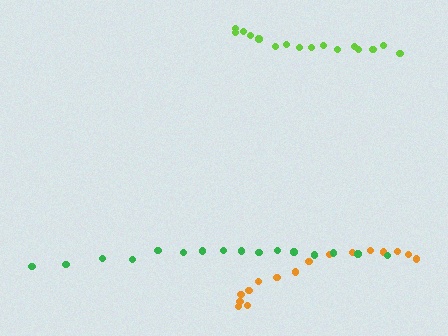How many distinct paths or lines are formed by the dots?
There are 3 distinct paths.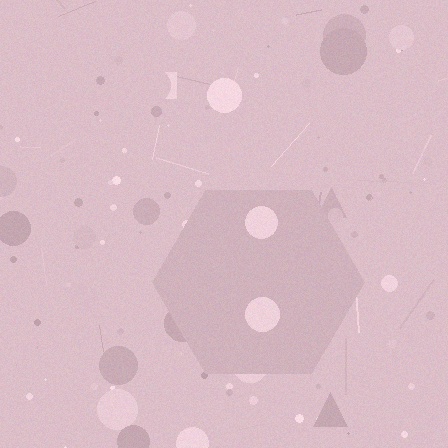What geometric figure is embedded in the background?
A hexagon is embedded in the background.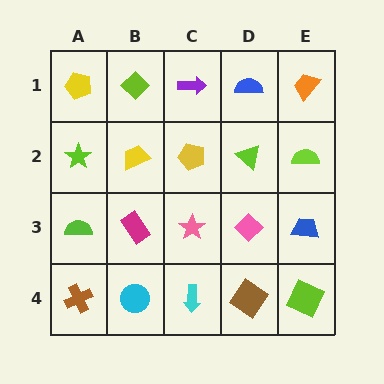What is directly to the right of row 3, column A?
A magenta rectangle.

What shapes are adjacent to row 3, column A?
A lime star (row 2, column A), a brown cross (row 4, column A), a magenta rectangle (row 3, column B).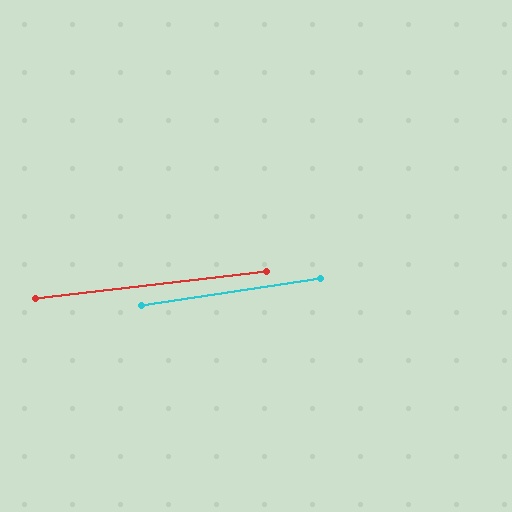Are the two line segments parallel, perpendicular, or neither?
Parallel — their directions differ by only 1.9°.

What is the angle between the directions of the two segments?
Approximately 2 degrees.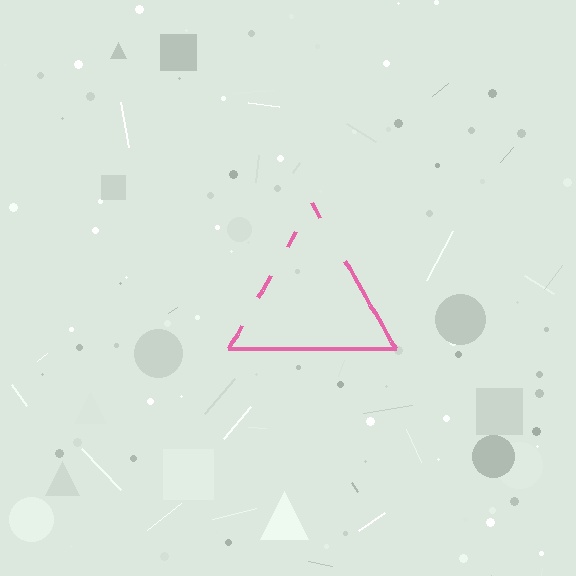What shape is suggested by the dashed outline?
The dashed outline suggests a triangle.